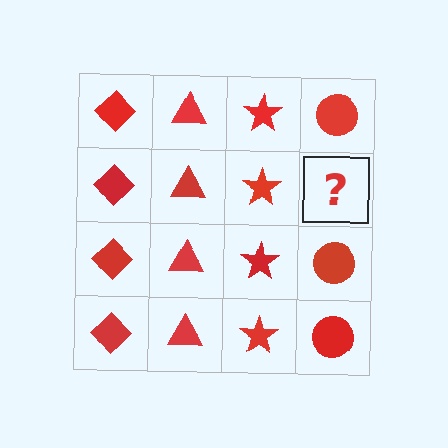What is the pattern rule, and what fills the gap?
The rule is that each column has a consistent shape. The gap should be filled with a red circle.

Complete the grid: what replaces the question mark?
The question mark should be replaced with a red circle.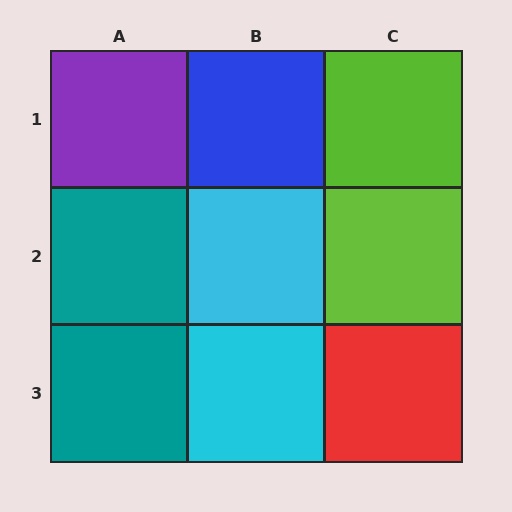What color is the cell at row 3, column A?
Teal.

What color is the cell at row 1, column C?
Lime.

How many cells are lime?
2 cells are lime.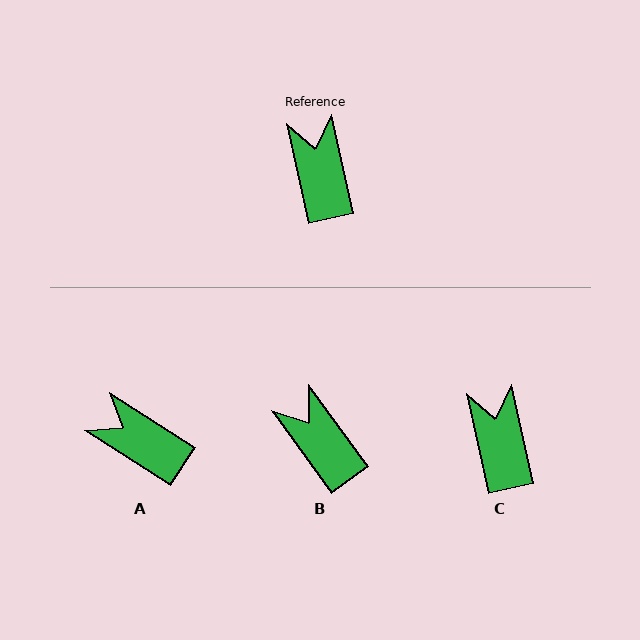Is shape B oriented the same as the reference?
No, it is off by about 24 degrees.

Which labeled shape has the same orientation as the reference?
C.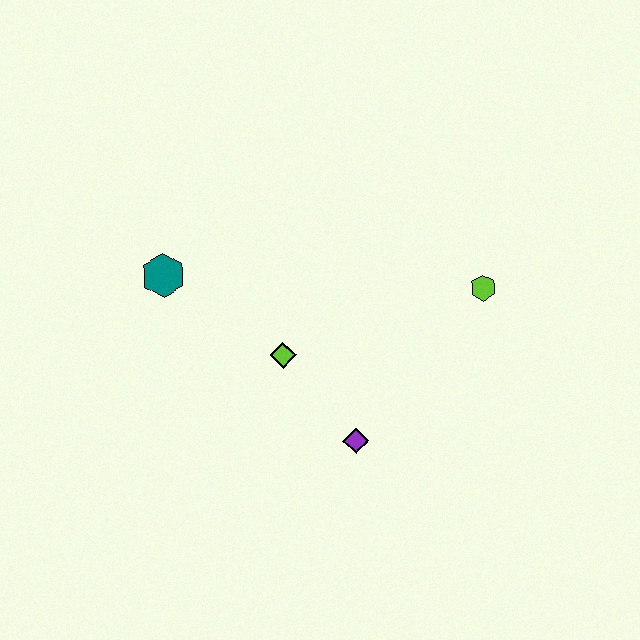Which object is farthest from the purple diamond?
The teal hexagon is farthest from the purple diamond.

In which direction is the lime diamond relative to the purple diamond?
The lime diamond is above the purple diamond.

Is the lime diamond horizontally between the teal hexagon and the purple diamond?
Yes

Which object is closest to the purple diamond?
The lime diamond is closest to the purple diamond.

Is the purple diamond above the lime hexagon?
No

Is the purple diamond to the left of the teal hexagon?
No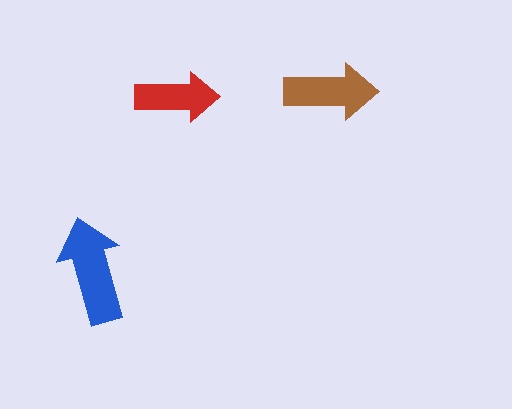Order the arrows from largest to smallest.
the blue one, the brown one, the red one.